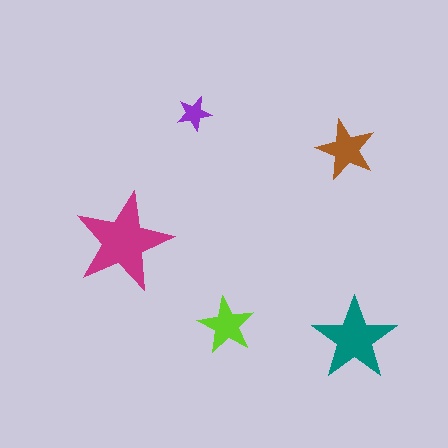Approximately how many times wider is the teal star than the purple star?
About 2.5 times wider.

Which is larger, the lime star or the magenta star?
The magenta one.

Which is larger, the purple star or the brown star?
The brown one.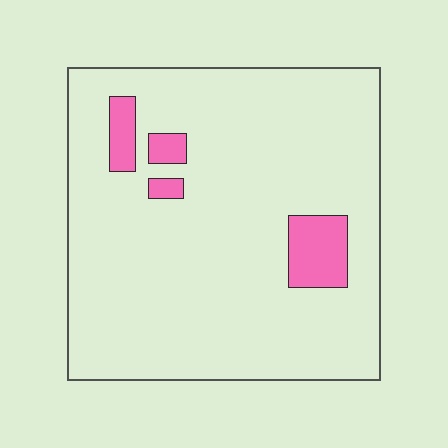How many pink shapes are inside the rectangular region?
4.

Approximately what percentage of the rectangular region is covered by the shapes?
Approximately 10%.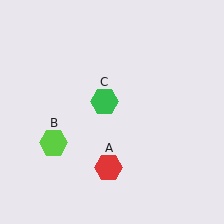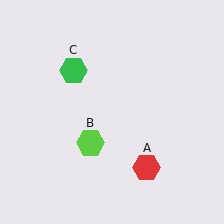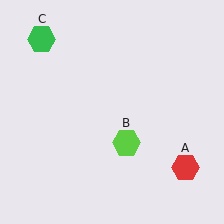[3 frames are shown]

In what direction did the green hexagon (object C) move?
The green hexagon (object C) moved up and to the left.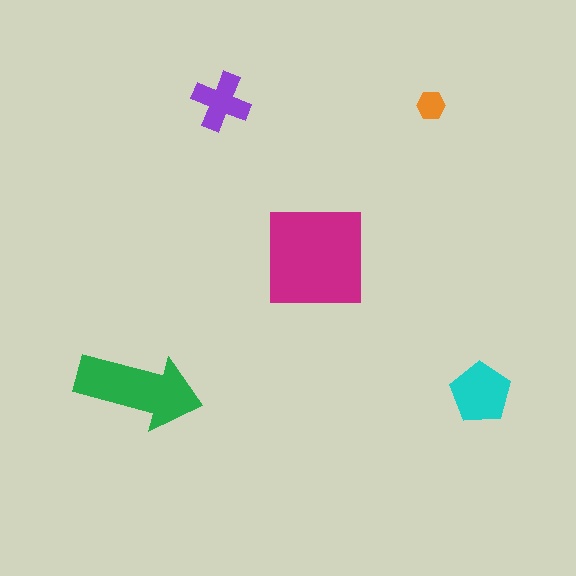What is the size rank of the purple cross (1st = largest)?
4th.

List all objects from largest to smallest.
The magenta square, the green arrow, the cyan pentagon, the purple cross, the orange hexagon.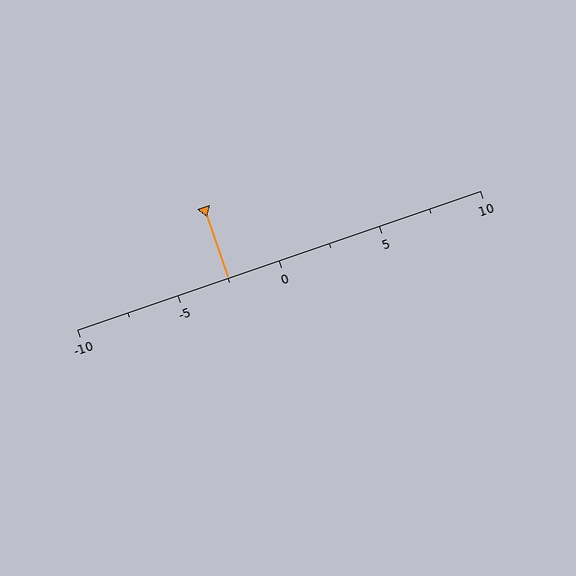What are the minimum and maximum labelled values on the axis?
The axis runs from -10 to 10.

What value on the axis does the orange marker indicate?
The marker indicates approximately -2.5.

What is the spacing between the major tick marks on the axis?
The major ticks are spaced 5 apart.